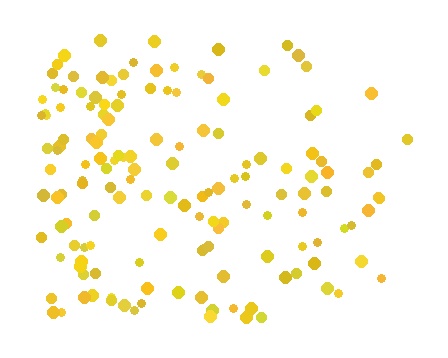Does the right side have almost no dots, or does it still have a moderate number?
Still a moderate number, just noticeably fewer than the left.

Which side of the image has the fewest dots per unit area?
The right.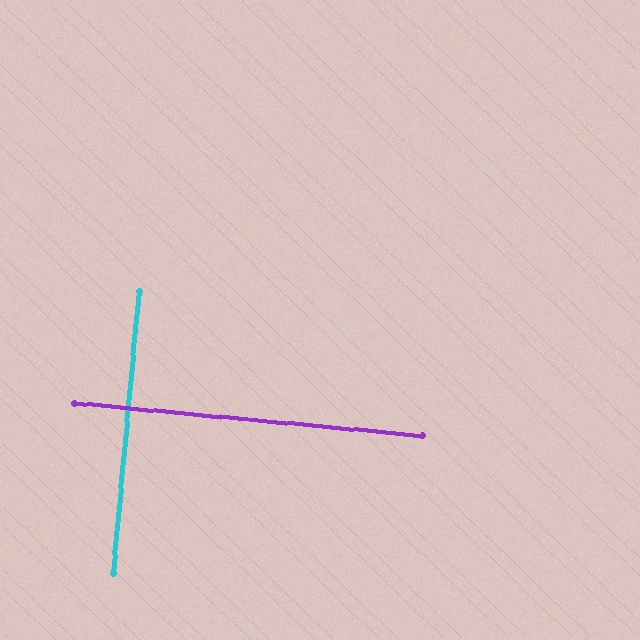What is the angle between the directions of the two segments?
Approximately 90 degrees.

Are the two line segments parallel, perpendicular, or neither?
Perpendicular — they meet at approximately 90°.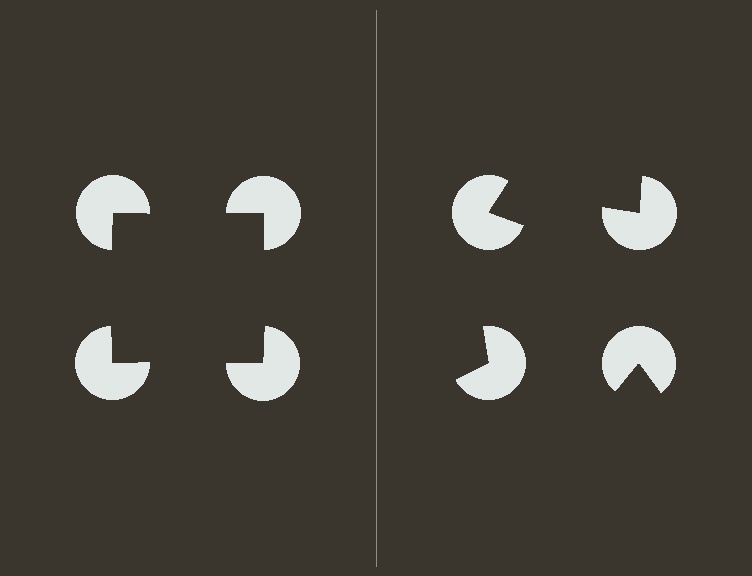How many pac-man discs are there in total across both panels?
8 — 4 on each side.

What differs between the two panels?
The pac-man discs are positioned identically on both sides; only the wedge orientations differ. On the left they align to a square; on the right they are misaligned.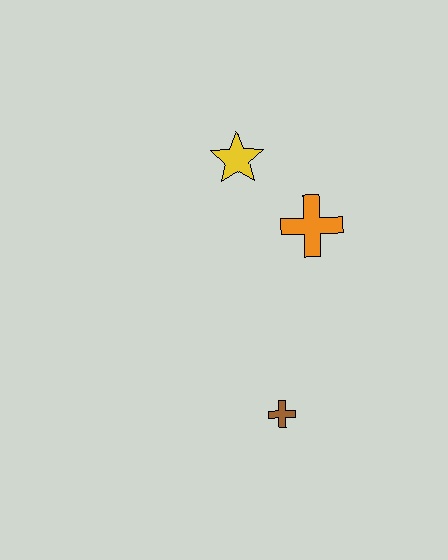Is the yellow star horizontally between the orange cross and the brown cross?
No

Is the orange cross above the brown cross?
Yes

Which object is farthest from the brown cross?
The yellow star is farthest from the brown cross.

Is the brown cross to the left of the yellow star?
No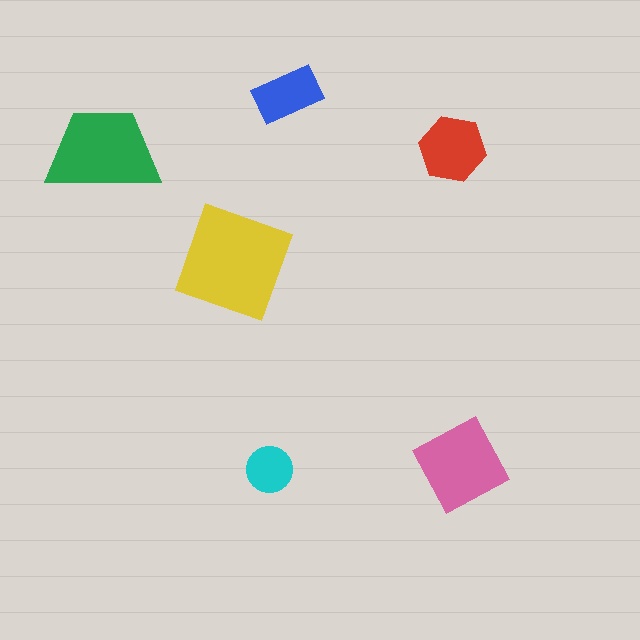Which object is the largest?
The yellow square.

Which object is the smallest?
The cyan circle.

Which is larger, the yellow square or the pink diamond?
The yellow square.